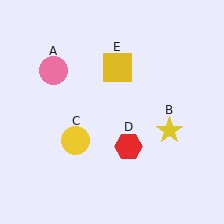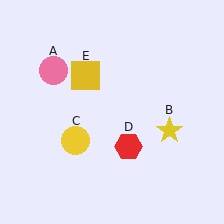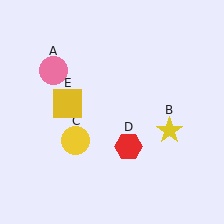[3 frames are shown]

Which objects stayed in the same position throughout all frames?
Pink circle (object A) and yellow star (object B) and yellow circle (object C) and red hexagon (object D) remained stationary.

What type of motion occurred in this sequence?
The yellow square (object E) rotated counterclockwise around the center of the scene.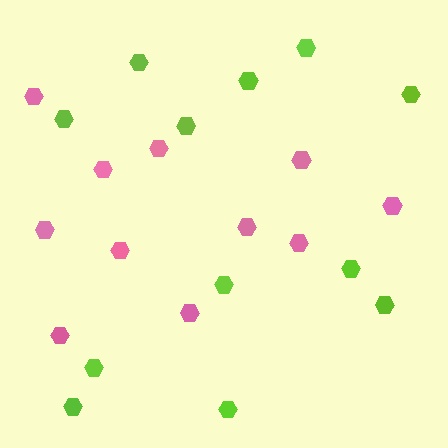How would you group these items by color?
There are 2 groups: one group of lime hexagons (12) and one group of pink hexagons (11).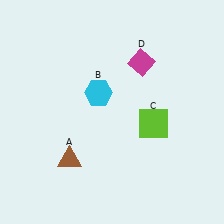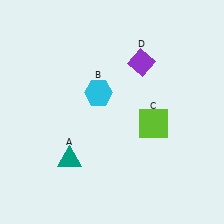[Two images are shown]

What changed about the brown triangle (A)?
In Image 1, A is brown. In Image 2, it changed to teal.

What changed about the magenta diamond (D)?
In Image 1, D is magenta. In Image 2, it changed to purple.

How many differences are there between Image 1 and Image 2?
There are 2 differences between the two images.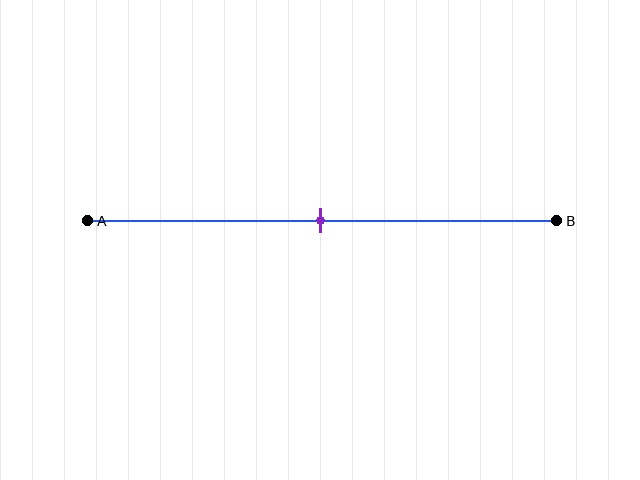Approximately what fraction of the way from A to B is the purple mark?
The purple mark is approximately 50% of the way from A to B.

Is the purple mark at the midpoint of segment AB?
Yes, the mark is approximately at the midpoint.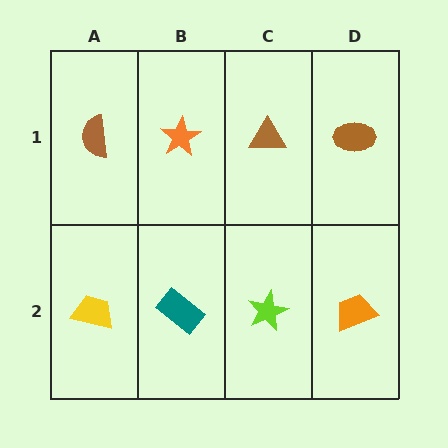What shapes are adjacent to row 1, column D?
An orange trapezoid (row 2, column D), a brown triangle (row 1, column C).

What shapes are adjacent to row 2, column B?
An orange star (row 1, column B), a yellow trapezoid (row 2, column A), a lime star (row 2, column C).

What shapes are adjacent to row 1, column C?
A lime star (row 2, column C), an orange star (row 1, column B), a brown ellipse (row 1, column D).